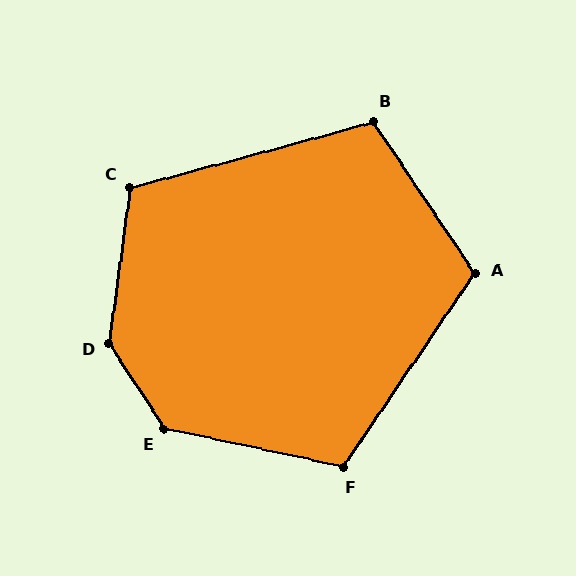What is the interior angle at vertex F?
Approximately 112 degrees (obtuse).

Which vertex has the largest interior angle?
D, at approximately 139 degrees.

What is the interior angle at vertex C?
Approximately 113 degrees (obtuse).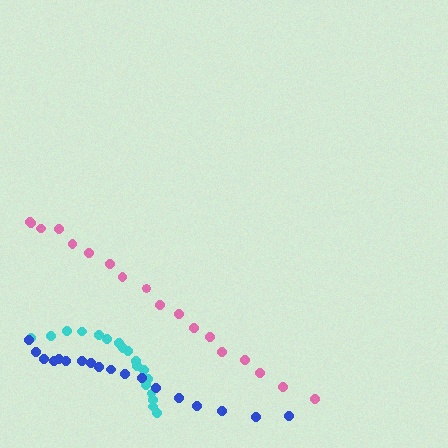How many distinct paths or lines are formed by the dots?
There are 3 distinct paths.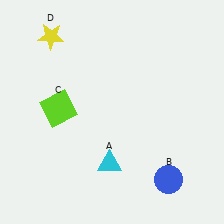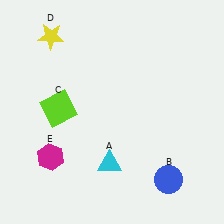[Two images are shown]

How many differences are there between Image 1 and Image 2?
There is 1 difference between the two images.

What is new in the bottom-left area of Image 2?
A magenta hexagon (E) was added in the bottom-left area of Image 2.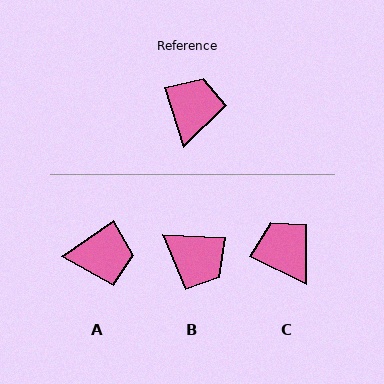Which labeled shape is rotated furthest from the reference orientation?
B, about 111 degrees away.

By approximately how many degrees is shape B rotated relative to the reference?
Approximately 111 degrees clockwise.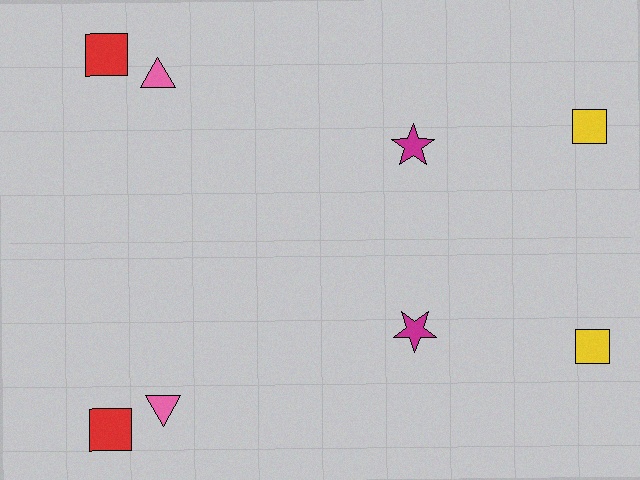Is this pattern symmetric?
Yes, this pattern has bilateral (reflection) symmetry.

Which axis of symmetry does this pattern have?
The pattern has a horizontal axis of symmetry running through the center of the image.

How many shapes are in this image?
There are 8 shapes in this image.